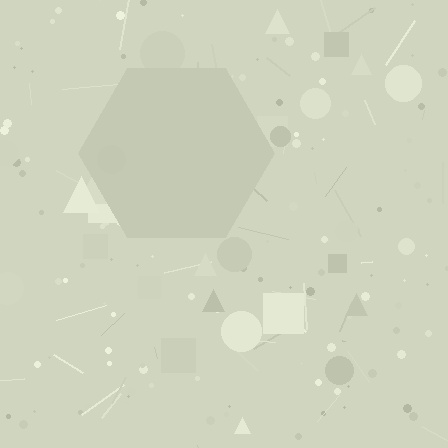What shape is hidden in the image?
A hexagon is hidden in the image.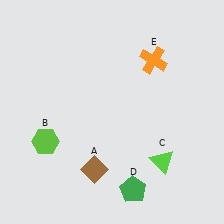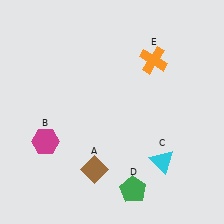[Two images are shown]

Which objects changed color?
B changed from lime to magenta. C changed from lime to cyan.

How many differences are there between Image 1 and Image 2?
There are 2 differences between the two images.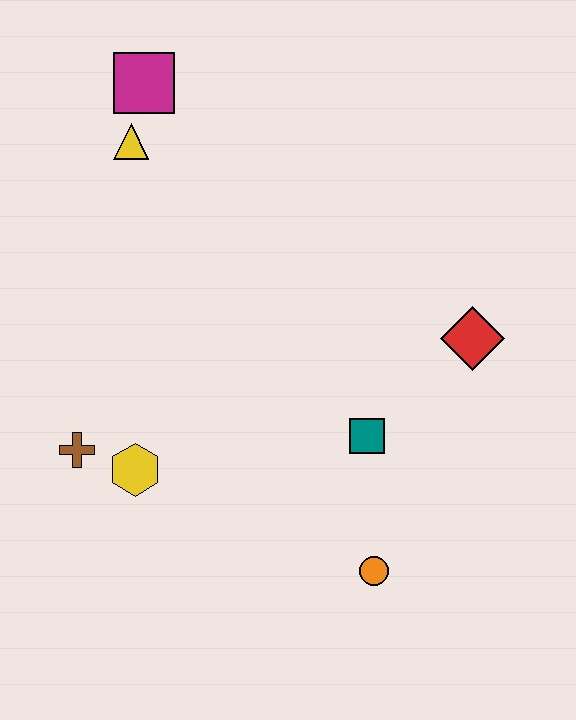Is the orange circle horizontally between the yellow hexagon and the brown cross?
No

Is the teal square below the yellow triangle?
Yes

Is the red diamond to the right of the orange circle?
Yes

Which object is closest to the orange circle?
The teal square is closest to the orange circle.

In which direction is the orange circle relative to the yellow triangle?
The orange circle is below the yellow triangle.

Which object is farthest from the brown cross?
The red diamond is farthest from the brown cross.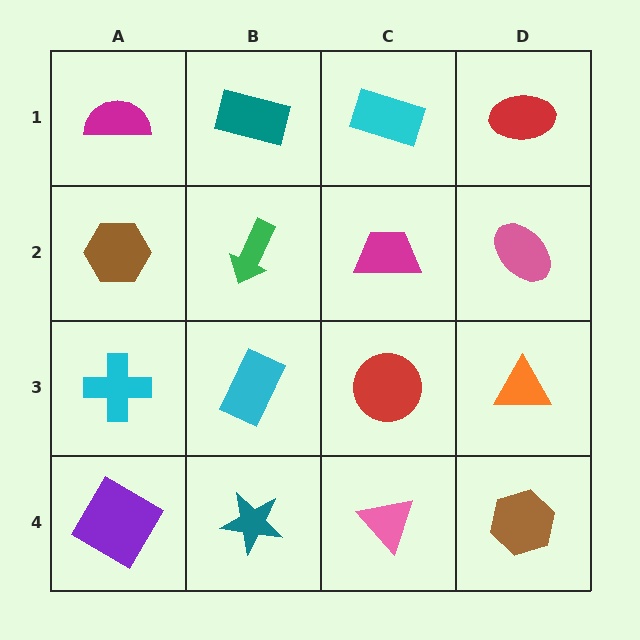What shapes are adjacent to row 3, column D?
A pink ellipse (row 2, column D), a brown hexagon (row 4, column D), a red circle (row 3, column C).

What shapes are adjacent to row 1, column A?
A brown hexagon (row 2, column A), a teal rectangle (row 1, column B).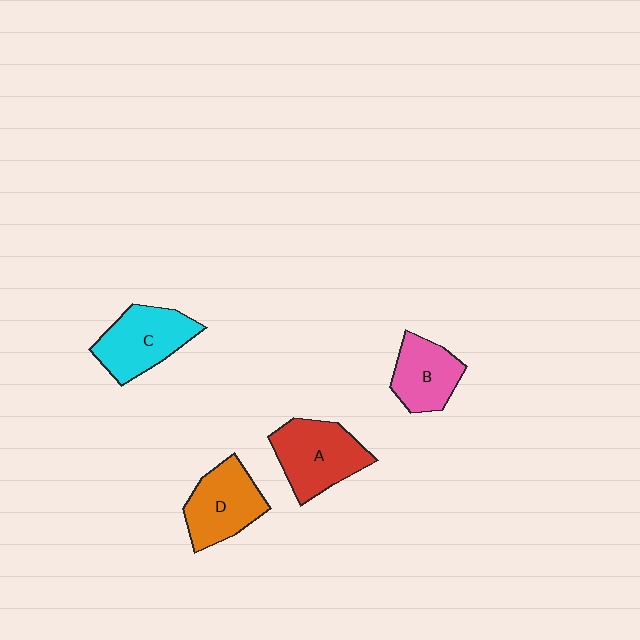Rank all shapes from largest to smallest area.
From largest to smallest: A (red), C (cyan), D (orange), B (pink).